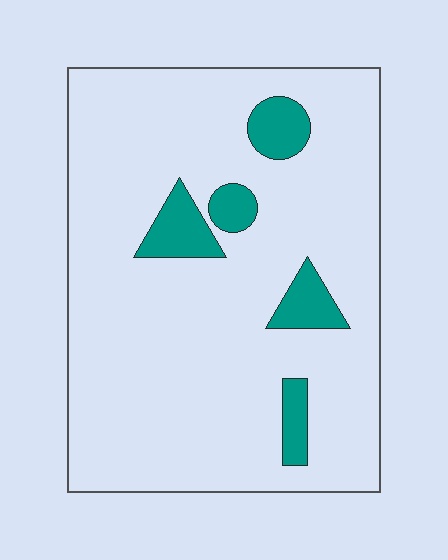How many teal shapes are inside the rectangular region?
5.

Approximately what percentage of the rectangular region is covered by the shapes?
Approximately 10%.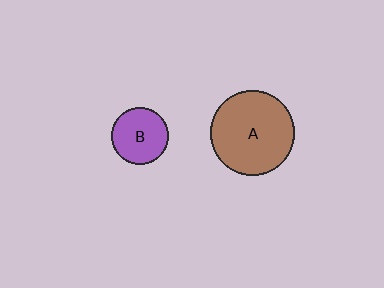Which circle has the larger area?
Circle A (brown).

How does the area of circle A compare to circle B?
Approximately 2.2 times.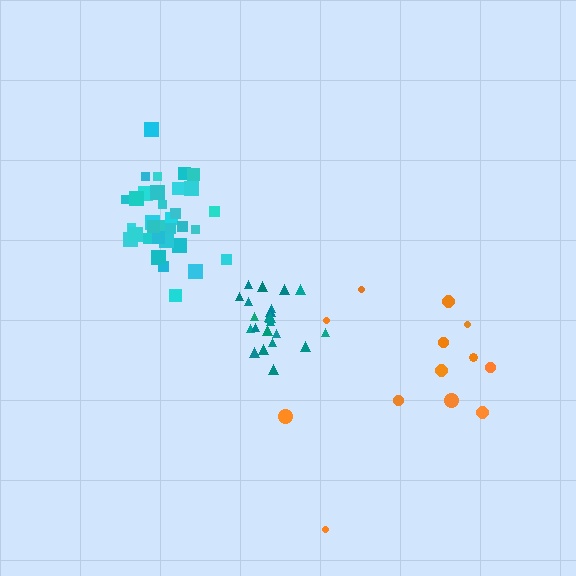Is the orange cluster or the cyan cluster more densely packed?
Cyan.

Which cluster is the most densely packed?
Teal.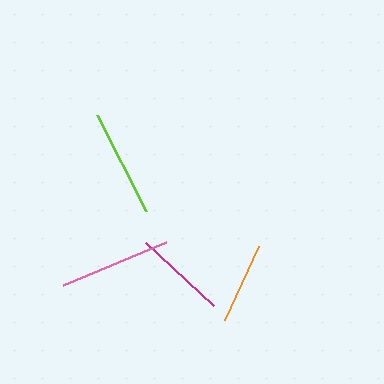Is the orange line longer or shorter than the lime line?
The lime line is longer than the orange line.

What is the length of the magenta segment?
The magenta segment is approximately 93 pixels long.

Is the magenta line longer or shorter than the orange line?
The magenta line is longer than the orange line.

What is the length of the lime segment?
The lime segment is approximately 108 pixels long.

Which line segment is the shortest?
The orange line is the shortest at approximately 81 pixels.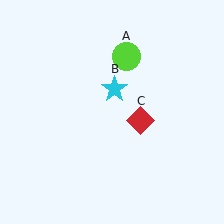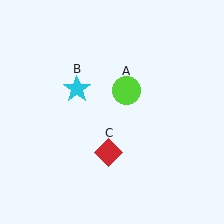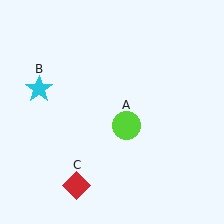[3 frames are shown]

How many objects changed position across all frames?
3 objects changed position: lime circle (object A), cyan star (object B), red diamond (object C).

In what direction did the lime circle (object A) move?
The lime circle (object A) moved down.